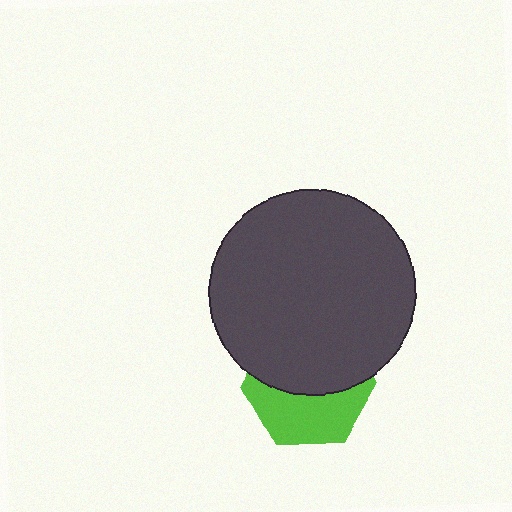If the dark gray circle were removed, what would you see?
You would see the complete lime hexagon.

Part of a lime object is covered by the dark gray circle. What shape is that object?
It is a hexagon.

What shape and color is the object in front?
The object in front is a dark gray circle.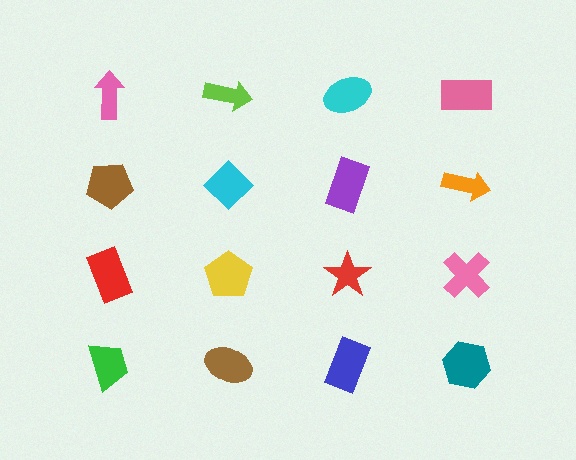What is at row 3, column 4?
A pink cross.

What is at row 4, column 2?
A brown ellipse.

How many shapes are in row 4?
4 shapes.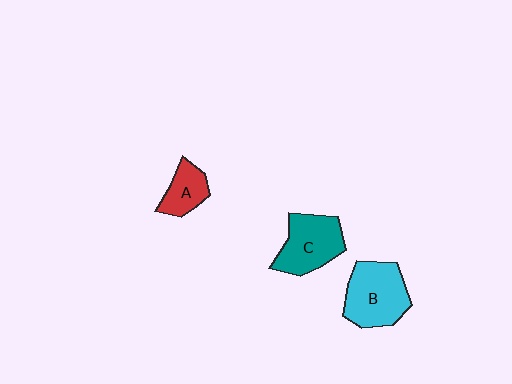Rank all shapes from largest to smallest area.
From largest to smallest: B (cyan), C (teal), A (red).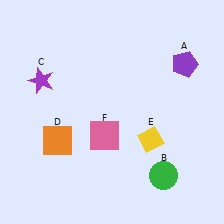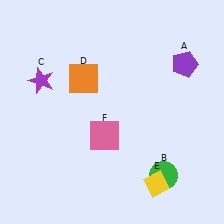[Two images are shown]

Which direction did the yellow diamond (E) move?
The yellow diamond (E) moved down.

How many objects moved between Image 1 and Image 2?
2 objects moved between the two images.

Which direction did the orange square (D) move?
The orange square (D) moved up.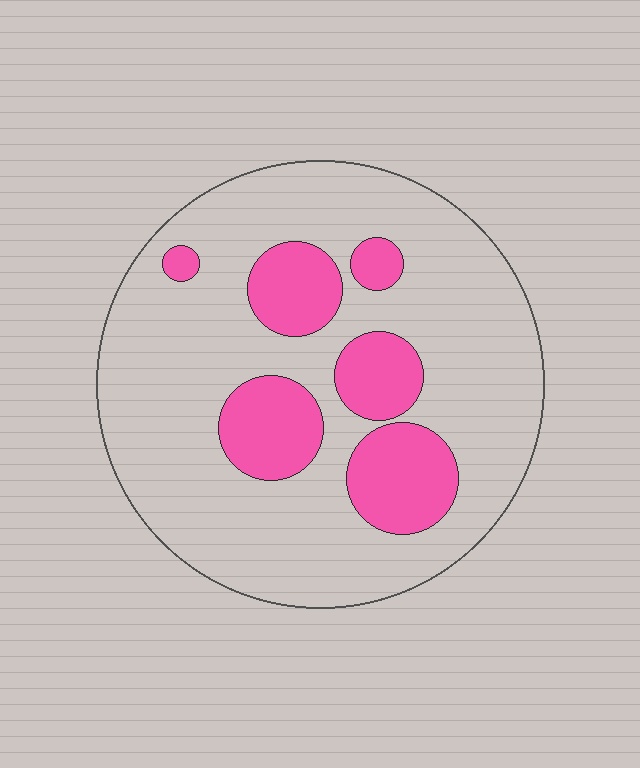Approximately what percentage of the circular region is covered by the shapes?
Approximately 25%.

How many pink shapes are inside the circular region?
6.